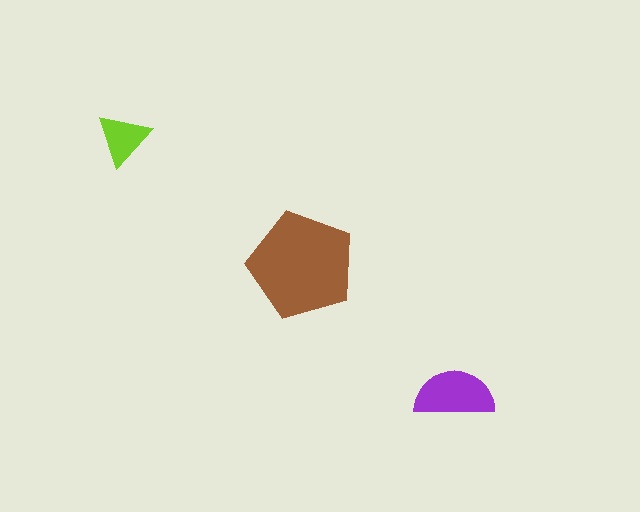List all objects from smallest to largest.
The lime triangle, the purple semicircle, the brown pentagon.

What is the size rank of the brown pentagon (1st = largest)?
1st.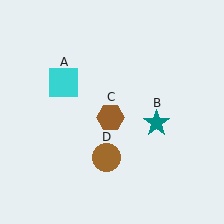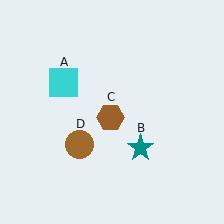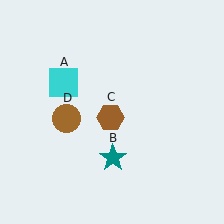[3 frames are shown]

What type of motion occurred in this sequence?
The teal star (object B), brown circle (object D) rotated clockwise around the center of the scene.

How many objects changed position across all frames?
2 objects changed position: teal star (object B), brown circle (object D).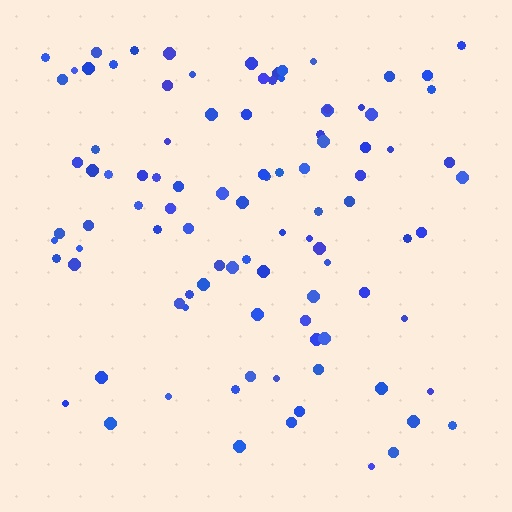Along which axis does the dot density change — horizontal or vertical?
Vertical.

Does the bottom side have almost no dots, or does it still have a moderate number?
Still a moderate number, just noticeably fewer than the top.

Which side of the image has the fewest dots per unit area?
The bottom.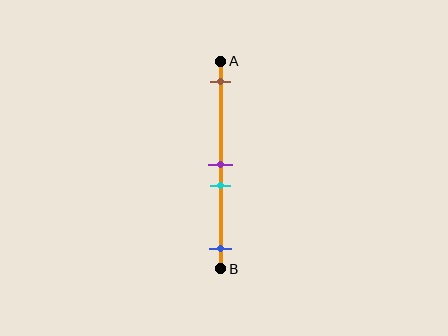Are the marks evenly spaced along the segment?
No, the marks are not evenly spaced.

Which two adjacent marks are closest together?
The purple and cyan marks are the closest adjacent pair.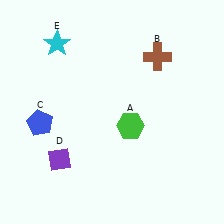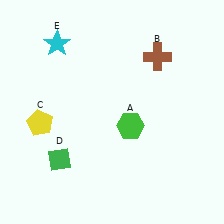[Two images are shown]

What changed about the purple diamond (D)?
In Image 1, D is purple. In Image 2, it changed to green.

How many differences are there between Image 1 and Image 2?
There are 2 differences between the two images.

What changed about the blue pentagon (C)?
In Image 1, C is blue. In Image 2, it changed to yellow.